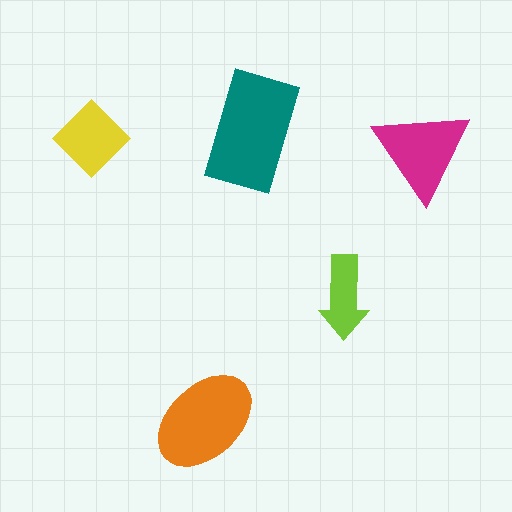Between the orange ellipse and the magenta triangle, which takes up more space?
The orange ellipse.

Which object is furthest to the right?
The magenta triangle is rightmost.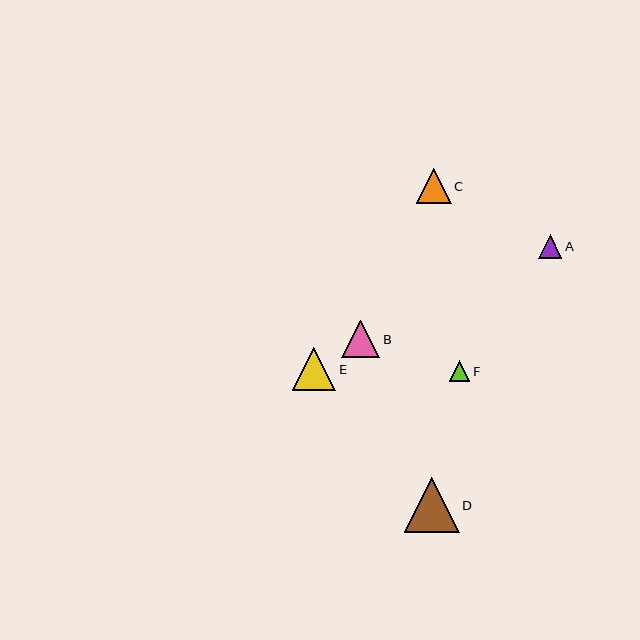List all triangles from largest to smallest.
From largest to smallest: D, E, B, C, A, F.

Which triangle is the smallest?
Triangle F is the smallest with a size of approximately 20 pixels.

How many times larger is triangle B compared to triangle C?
Triangle B is approximately 1.1 times the size of triangle C.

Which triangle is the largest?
Triangle D is the largest with a size of approximately 55 pixels.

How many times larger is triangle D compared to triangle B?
Triangle D is approximately 1.4 times the size of triangle B.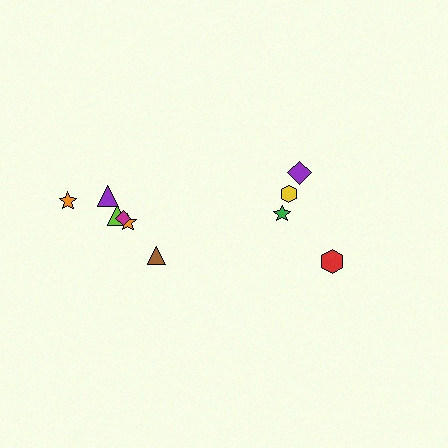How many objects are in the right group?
There are 4 objects.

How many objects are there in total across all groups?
There are 10 objects.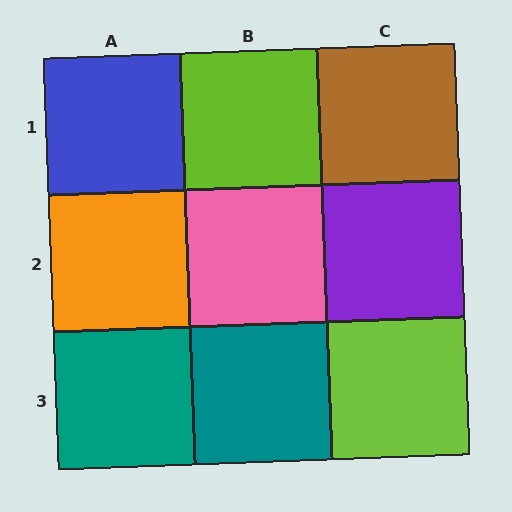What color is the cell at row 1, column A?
Blue.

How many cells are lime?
2 cells are lime.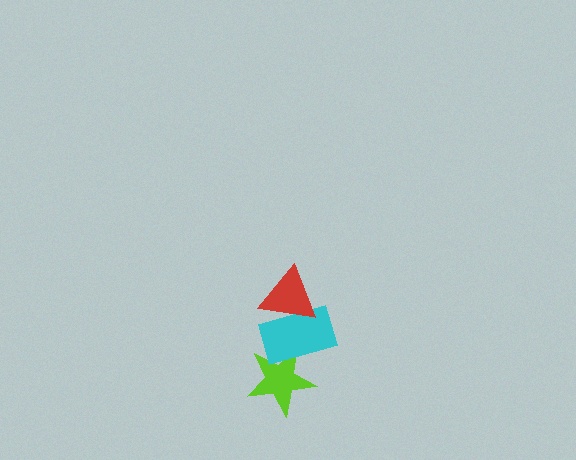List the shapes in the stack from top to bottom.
From top to bottom: the red triangle, the cyan rectangle, the lime star.